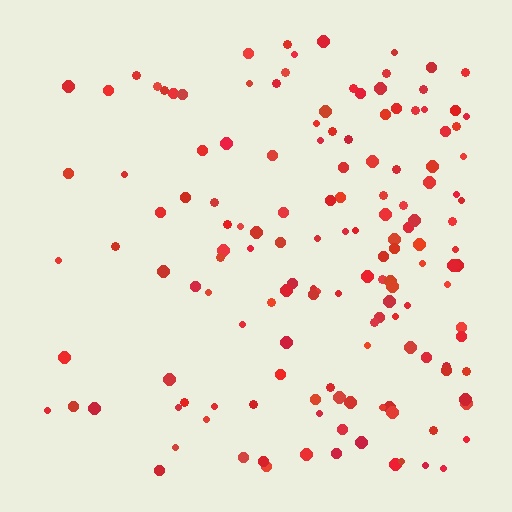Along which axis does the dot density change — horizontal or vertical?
Horizontal.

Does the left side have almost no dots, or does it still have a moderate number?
Still a moderate number, just noticeably fewer than the right.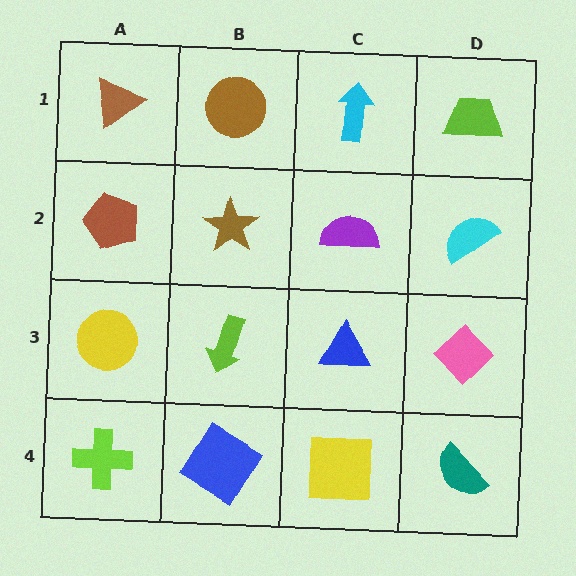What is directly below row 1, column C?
A purple semicircle.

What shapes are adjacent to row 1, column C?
A purple semicircle (row 2, column C), a brown circle (row 1, column B), a lime trapezoid (row 1, column D).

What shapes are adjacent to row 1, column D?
A cyan semicircle (row 2, column D), a cyan arrow (row 1, column C).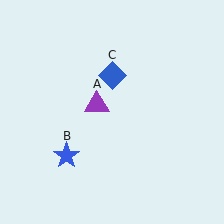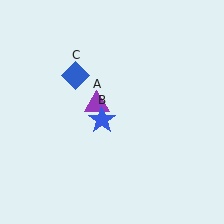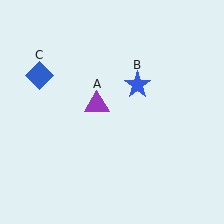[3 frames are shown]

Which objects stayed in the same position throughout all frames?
Purple triangle (object A) remained stationary.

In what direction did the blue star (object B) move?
The blue star (object B) moved up and to the right.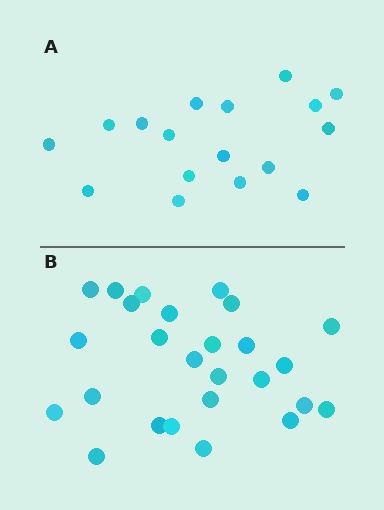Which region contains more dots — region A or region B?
Region B (the bottom region) has more dots.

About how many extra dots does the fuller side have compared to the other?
Region B has roughly 8 or so more dots than region A.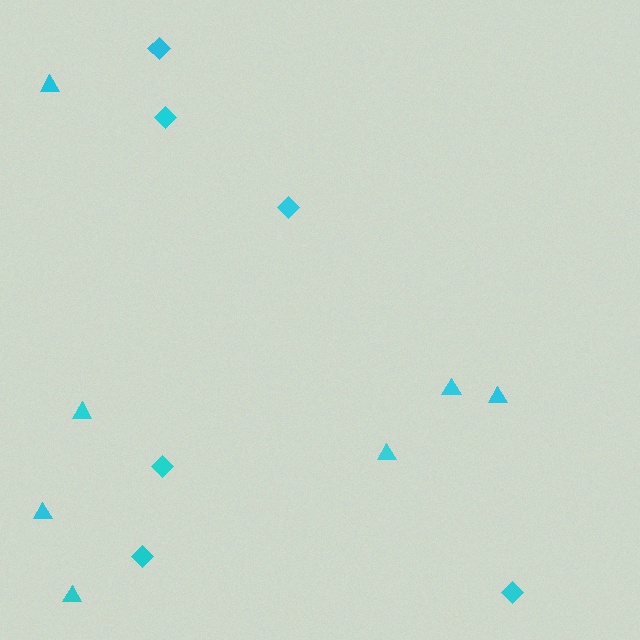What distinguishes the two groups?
There are 2 groups: one group of triangles (7) and one group of diamonds (6).